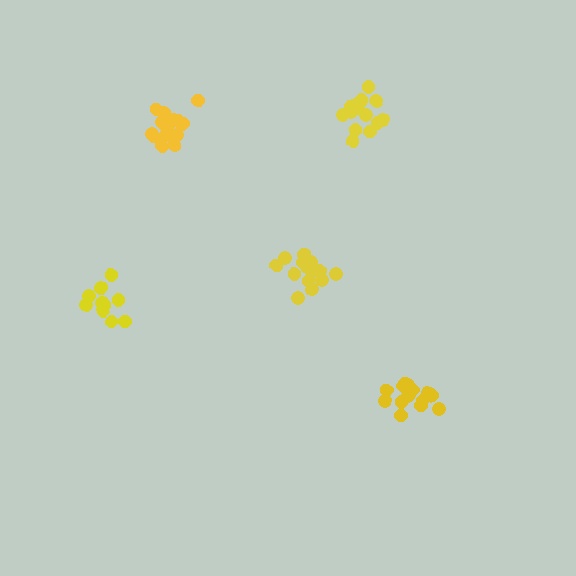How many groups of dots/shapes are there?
There are 5 groups.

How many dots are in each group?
Group 1: 15 dots, Group 2: 15 dots, Group 3: 18 dots, Group 4: 16 dots, Group 5: 12 dots (76 total).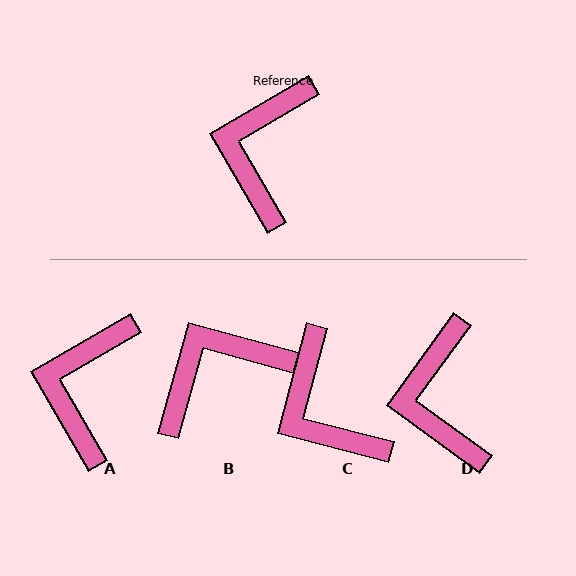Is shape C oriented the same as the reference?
No, it is off by about 45 degrees.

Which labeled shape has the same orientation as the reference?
A.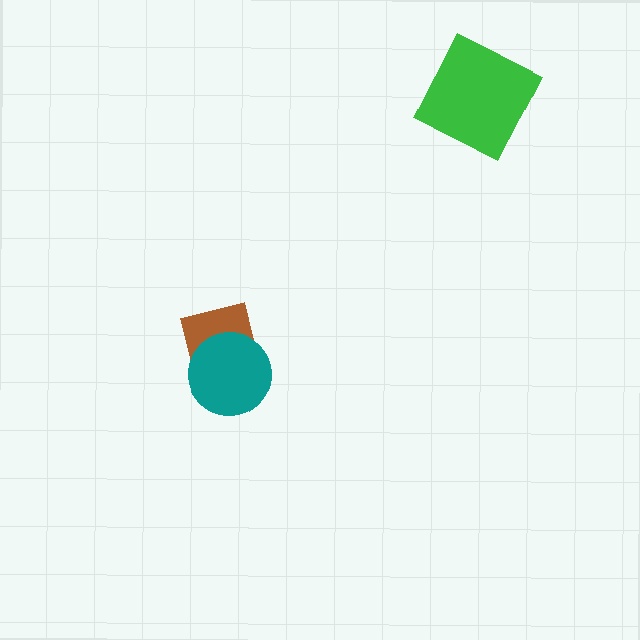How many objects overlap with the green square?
0 objects overlap with the green square.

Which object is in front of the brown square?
The teal circle is in front of the brown square.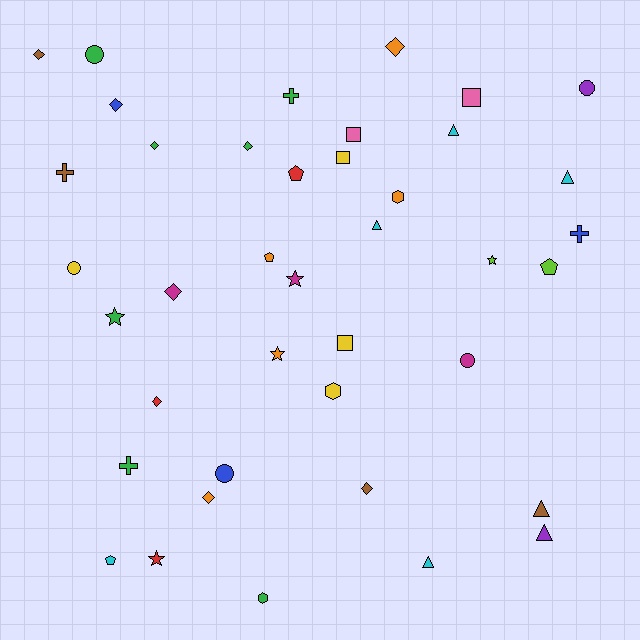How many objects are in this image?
There are 40 objects.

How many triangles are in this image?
There are 6 triangles.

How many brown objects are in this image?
There are 4 brown objects.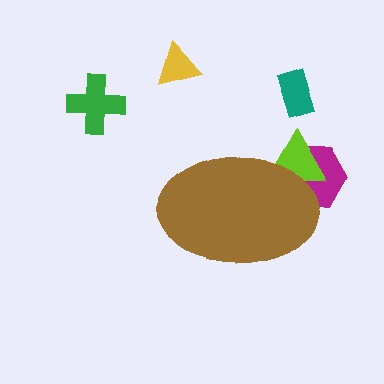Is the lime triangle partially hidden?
Yes, the lime triangle is partially hidden behind the brown ellipse.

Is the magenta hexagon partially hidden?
Yes, the magenta hexagon is partially hidden behind the brown ellipse.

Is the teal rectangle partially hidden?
No, the teal rectangle is fully visible.